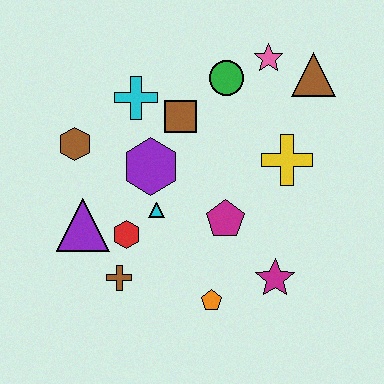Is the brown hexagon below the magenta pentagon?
No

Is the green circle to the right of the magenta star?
No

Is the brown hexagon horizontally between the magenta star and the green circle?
No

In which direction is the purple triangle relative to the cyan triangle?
The purple triangle is to the left of the cyan triangle.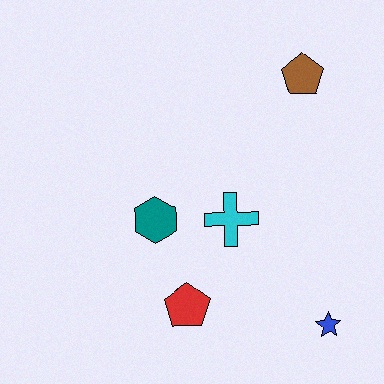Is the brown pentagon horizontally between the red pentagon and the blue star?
Yes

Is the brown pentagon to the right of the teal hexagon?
Yes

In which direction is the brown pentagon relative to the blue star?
The brown pentagon is above the blue star.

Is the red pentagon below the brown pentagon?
Yes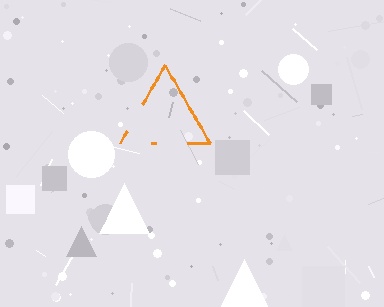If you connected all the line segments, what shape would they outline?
They would outline a triangle.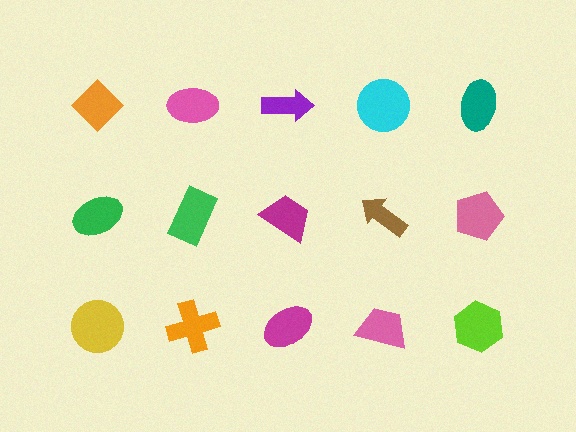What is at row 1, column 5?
A teal ellipse.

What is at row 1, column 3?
A purple arrow.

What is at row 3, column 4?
A pink trapezoid.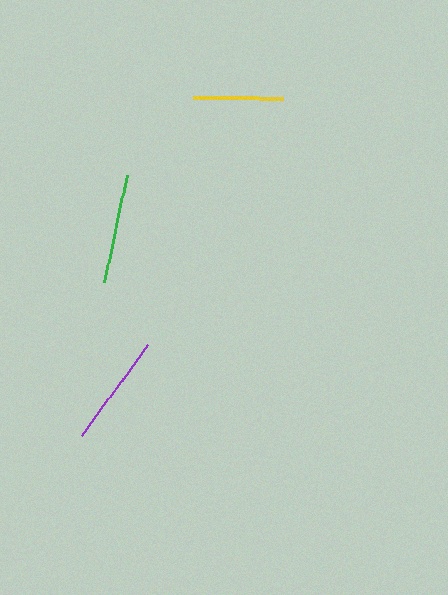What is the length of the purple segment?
The purple segment is approximately 113 pixels long.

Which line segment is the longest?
The purple line is the longest at approximately 113 pixels.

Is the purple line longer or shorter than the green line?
The purple line is longer than the green line.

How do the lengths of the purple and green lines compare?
The purple and green lines are approximately the same length.